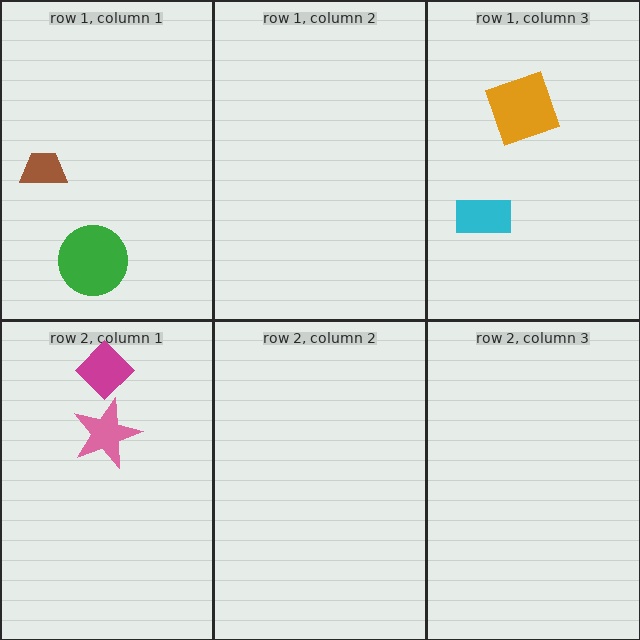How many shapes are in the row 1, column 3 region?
2.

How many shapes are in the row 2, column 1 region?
2.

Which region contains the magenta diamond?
The row 2, column 1 region.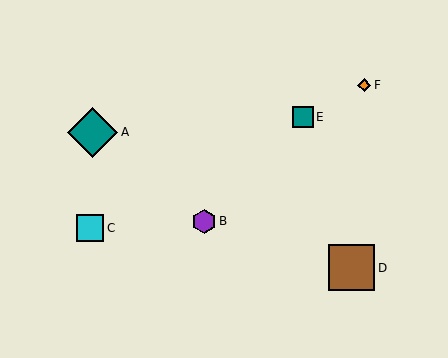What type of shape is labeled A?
Shape A is a teal diamond.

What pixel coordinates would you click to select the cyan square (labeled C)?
Click at (90, 228) to select the cyan square C.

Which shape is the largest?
The teal diamond (labeled A) is the largest.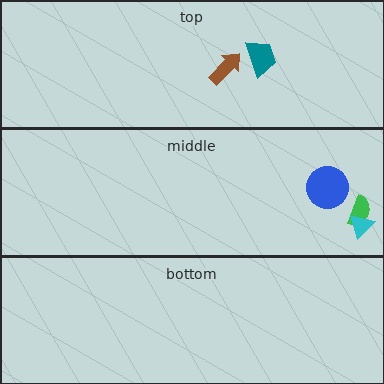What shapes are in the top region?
The brown arrow, the teal trapezoid.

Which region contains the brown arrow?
The top region.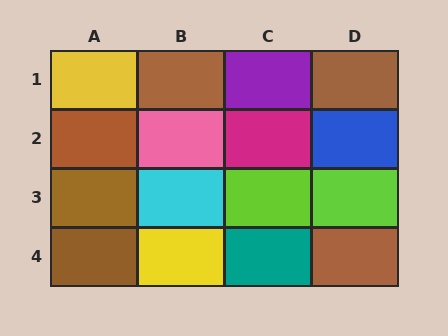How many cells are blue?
1 cell is blue.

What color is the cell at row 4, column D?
Brown.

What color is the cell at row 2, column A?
Brown.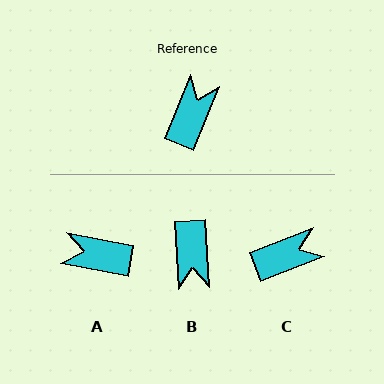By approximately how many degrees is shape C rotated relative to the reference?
Approximately 47 degrees clockwise.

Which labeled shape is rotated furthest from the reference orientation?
B, about 154 degrees away.